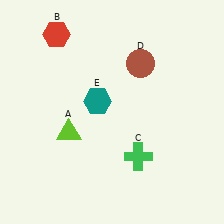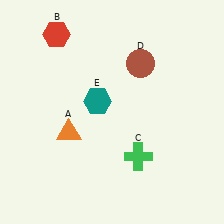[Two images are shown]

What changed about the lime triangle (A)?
In Image 1, A is lime. In Image 2, it changed to orange.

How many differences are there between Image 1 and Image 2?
There is 1 difference between the two images.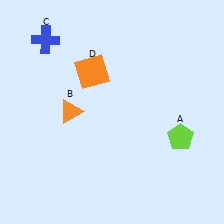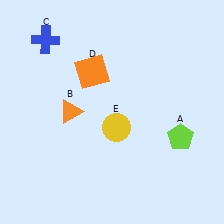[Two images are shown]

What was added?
A yellow circle (E) was added in Image 2.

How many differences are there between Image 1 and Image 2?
There is 1 difference between the two images.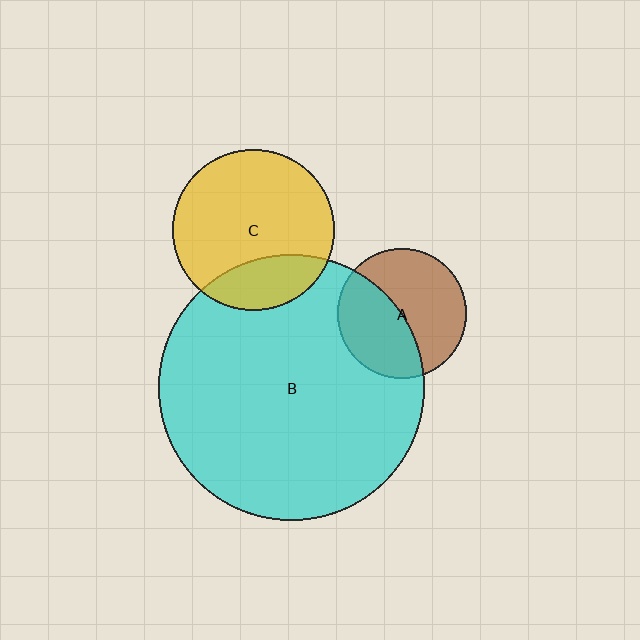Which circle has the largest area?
Circle B (cyan).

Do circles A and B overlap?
Yes.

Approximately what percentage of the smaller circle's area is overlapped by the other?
Approximately 45%.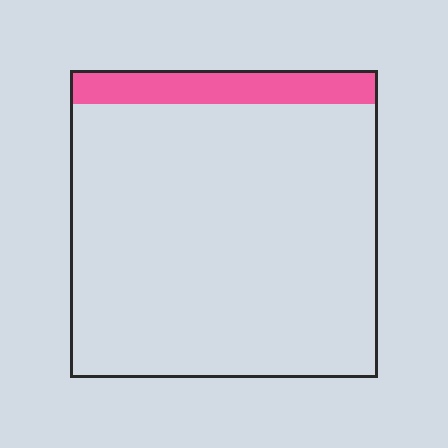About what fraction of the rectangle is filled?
About one tenth (1/10).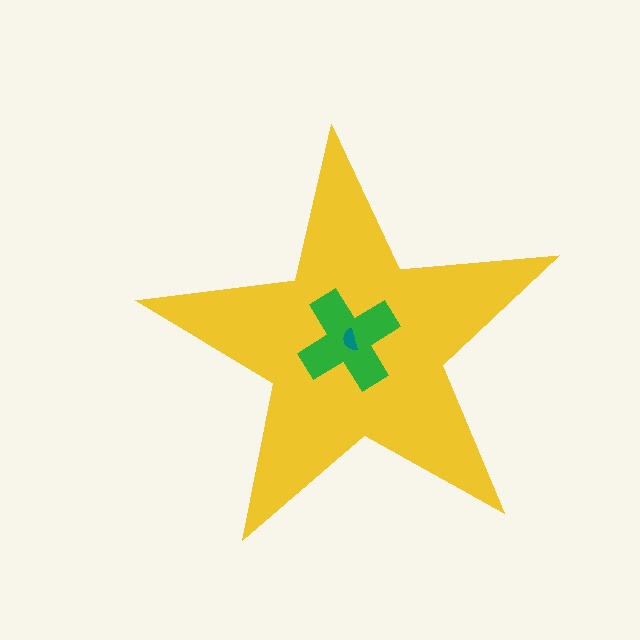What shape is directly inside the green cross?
The teal semicircle.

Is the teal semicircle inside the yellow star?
Yes.